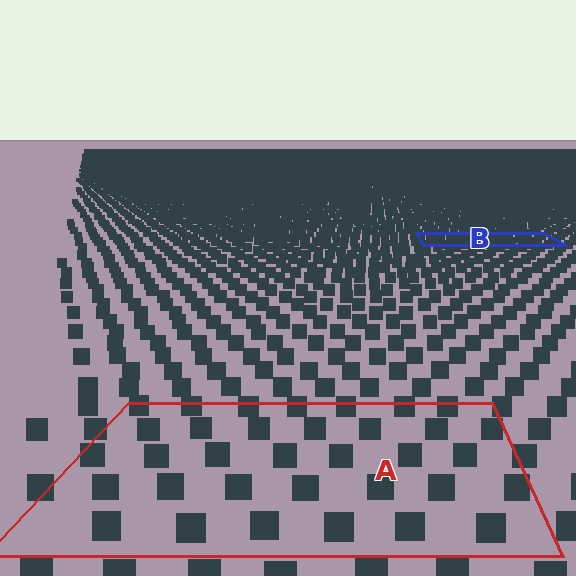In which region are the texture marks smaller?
The texture marks are smaller in region B, because it is farther away.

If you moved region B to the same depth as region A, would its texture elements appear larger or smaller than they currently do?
They would appear larger. At a closer depth, the same texture elements are projected at a bigger on-screen size.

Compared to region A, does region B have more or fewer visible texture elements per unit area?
Region B has more texture elements per unit area — they are packed more densely because it is farther away.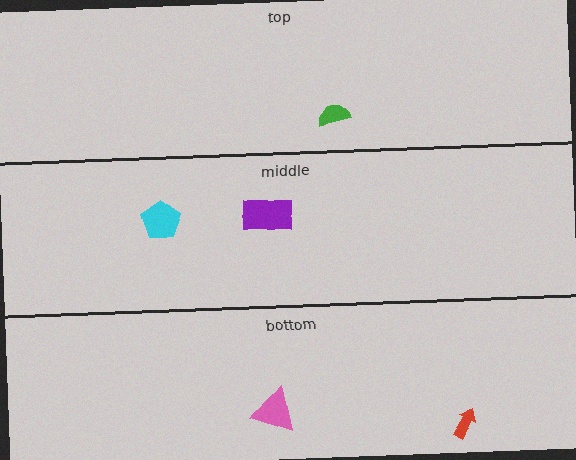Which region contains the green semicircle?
The top region.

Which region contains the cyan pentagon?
The middle region.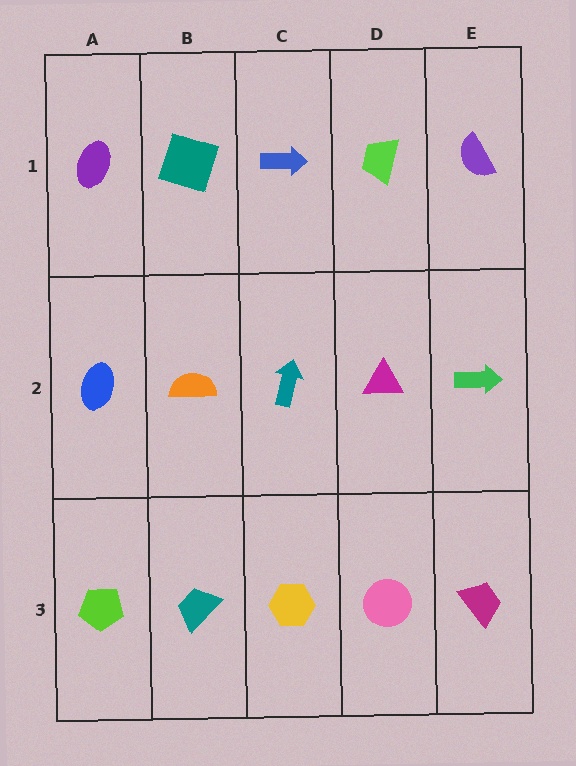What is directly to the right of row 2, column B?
A teal arrow.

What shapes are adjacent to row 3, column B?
An orange semicircle (row 2, column B), a lime pentagon (row 3, column A), a yellow hexagon (row 3, column C).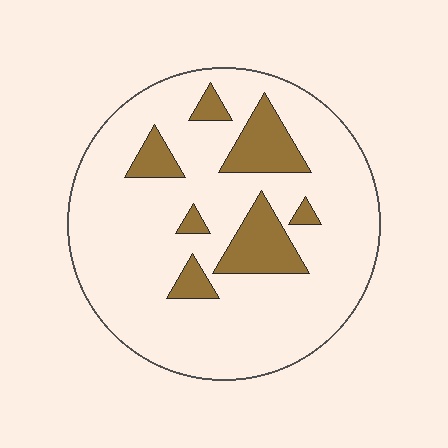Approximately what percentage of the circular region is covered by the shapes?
Approximately 15%.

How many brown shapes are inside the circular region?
7.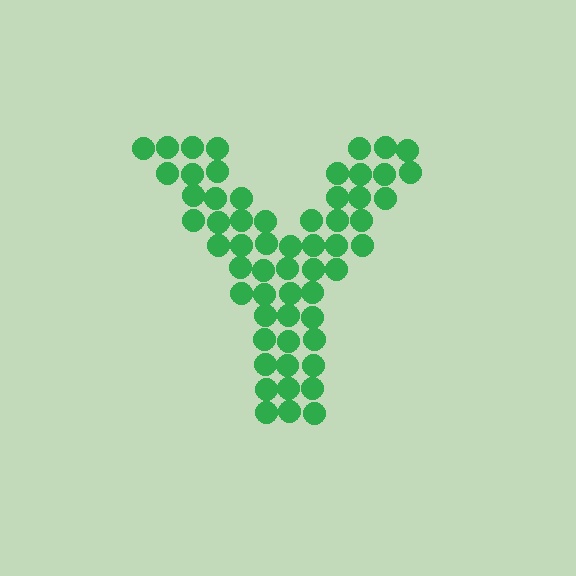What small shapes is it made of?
It is made of small circles.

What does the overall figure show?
The overall figure shows the letter Y.